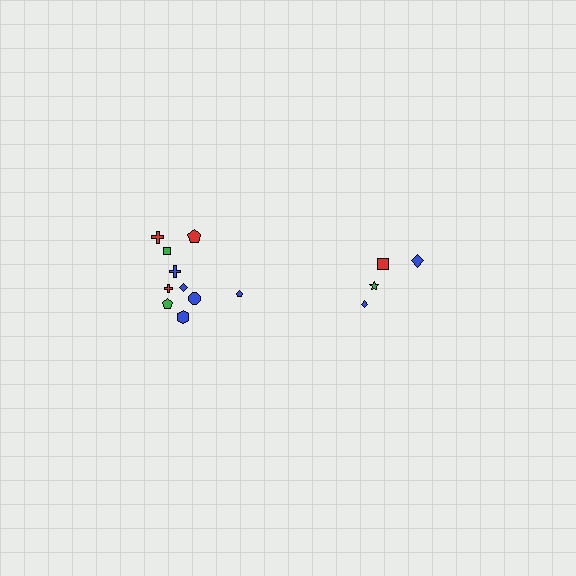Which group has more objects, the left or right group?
The left group.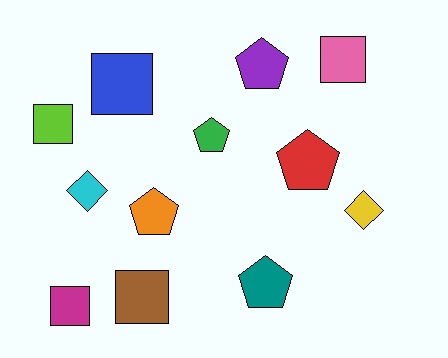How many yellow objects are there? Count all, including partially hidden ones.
There is 1 yellow object.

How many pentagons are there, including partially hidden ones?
There are 5 pentagons.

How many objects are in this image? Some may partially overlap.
There are 12 objects.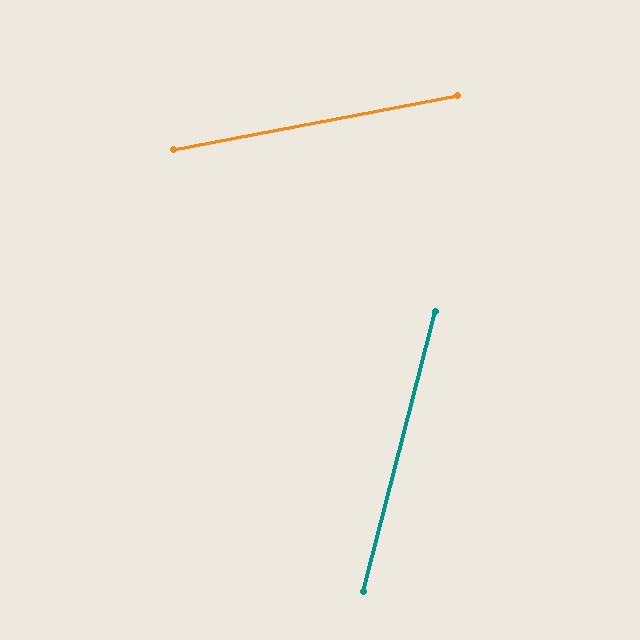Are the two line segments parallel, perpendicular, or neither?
Neither parallel nor perpendicular — they differ by about 65°.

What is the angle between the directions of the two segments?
Approximately 65 degrees.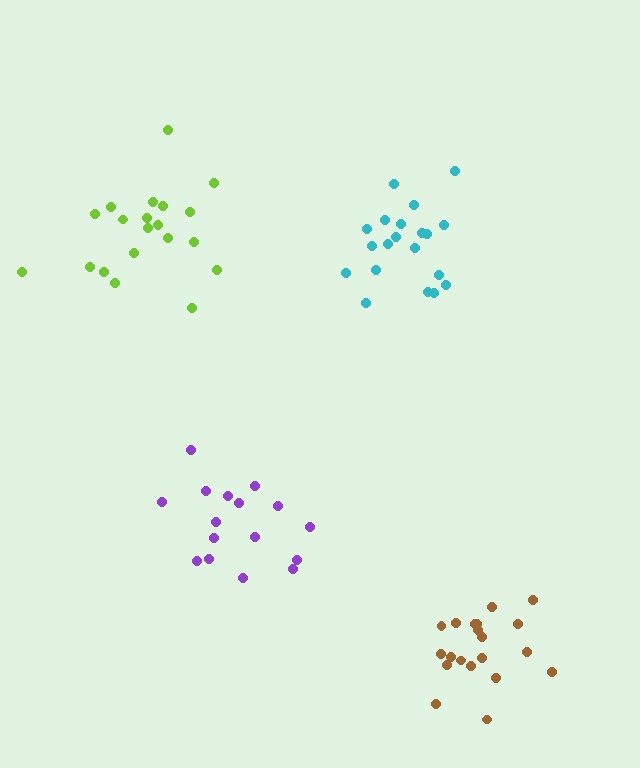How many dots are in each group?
Group 1: 20 dots, Group 2: 16 dots, Group 3: 20 dots, Group 4: 20 dots (76 total).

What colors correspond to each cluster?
The clusters are colored: brown, purple, lime, cyan.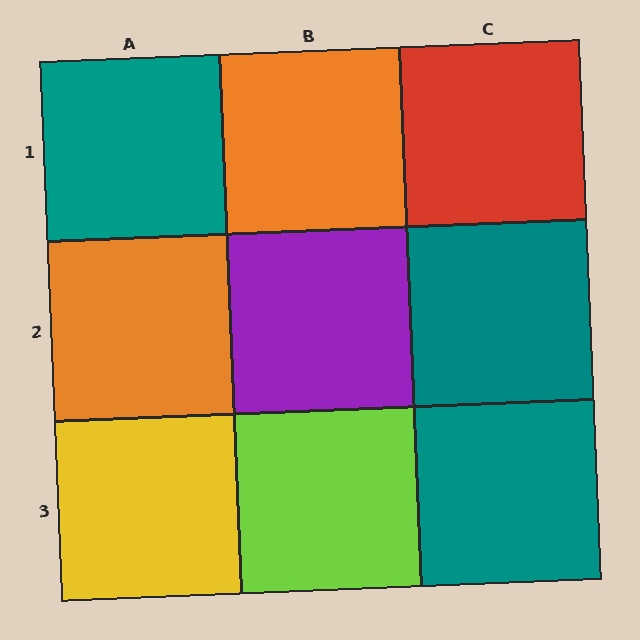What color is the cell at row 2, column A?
Orange.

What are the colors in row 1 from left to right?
Teal, orange, red.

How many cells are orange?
2 cells are orange.